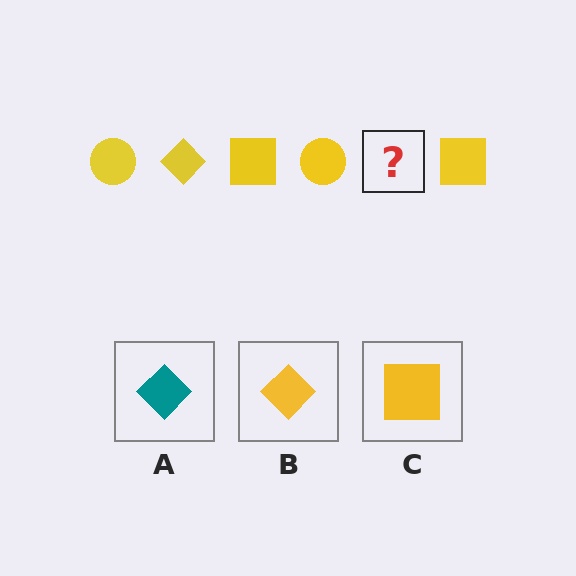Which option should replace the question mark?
Option B.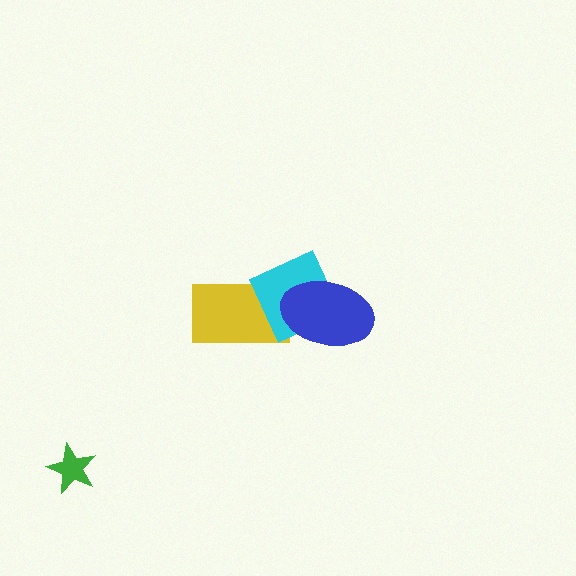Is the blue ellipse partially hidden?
No, no other shape covers it.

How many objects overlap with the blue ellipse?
2 objects overlap with the blue ellipse.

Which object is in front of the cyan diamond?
The blue ellipse is in front of the cyan diamond.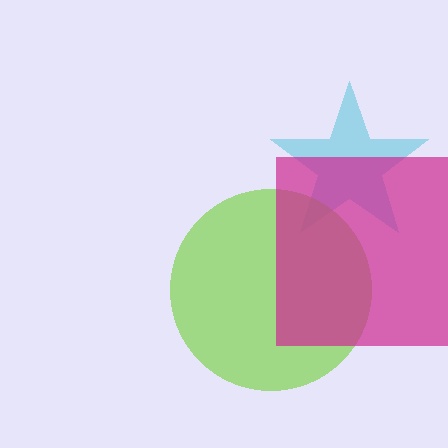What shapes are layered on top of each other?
The layered shapes are: a cyan star, a lime circle, a magenta square.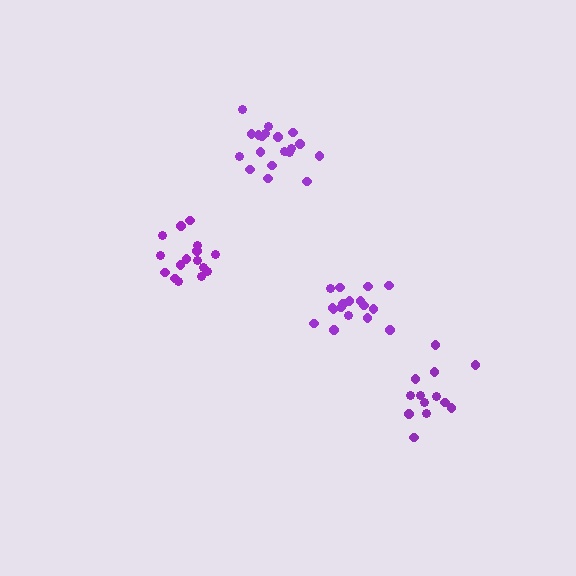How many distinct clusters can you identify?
There are 4 distinct clusters.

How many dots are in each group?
Group 1: 16 dots, Group 2: 17 dots, Group 3: 19 dots, Group 4: 13 dots (65 total).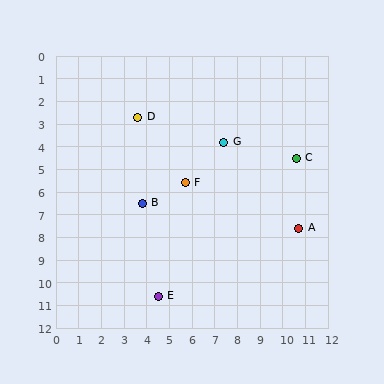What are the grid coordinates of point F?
Point F is at approximately (5.7, 5.6).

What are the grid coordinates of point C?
Point C is at approximately (10.6, 4.5).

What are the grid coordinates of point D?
Point D is at approximately (3.6, 2.7).